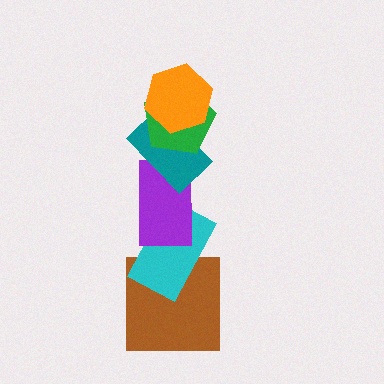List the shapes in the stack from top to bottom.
From top to bottom: the orange hexagon, the green pentagon, the teal rectangle, the purple rectangle, the cyan rectangle, the brown square.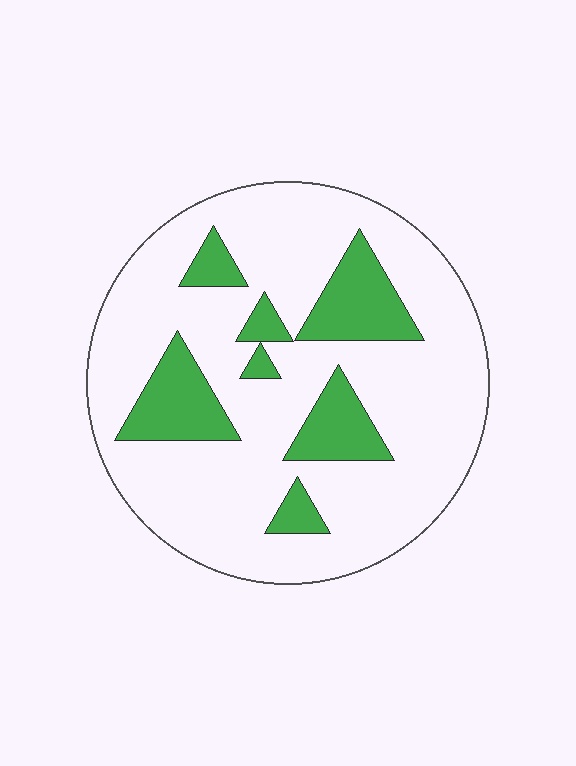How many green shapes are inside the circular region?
7.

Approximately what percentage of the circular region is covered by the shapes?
Approximately 20%.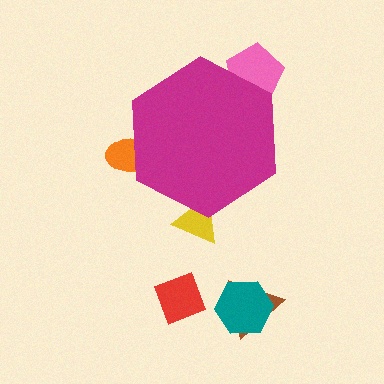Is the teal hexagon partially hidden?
No, the teal hexagon is fully visible.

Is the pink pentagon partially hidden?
Yes, the pink pentagon is partially hidden behind the magenta hexagon.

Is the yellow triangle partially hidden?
Yes, the yellow triangle is partially hidden behind the magenta hexagon.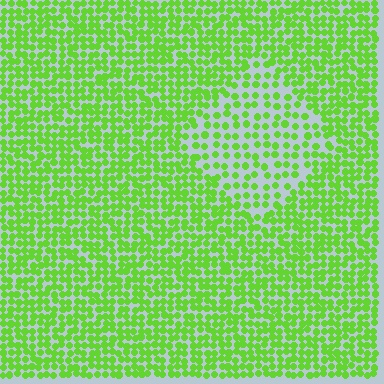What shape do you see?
I see a diamond.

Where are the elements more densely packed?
The elements are more densely packed outside the diamond boundary.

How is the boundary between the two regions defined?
The boundary is defined by a change in element density (approximately 1.9x ratio). All elements are the same color, size, and shape.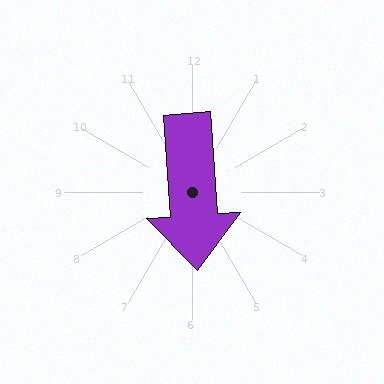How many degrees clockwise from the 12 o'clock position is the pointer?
Approximately 176 degrees.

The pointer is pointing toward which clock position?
Roughly 6 o'clock.